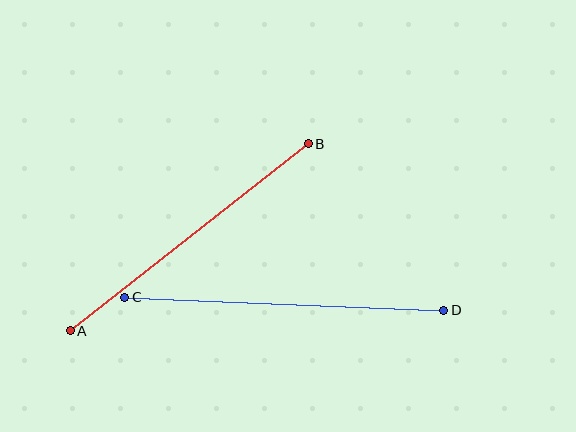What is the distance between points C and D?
The distance is approximately 319 pixels.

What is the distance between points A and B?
The distance is approximately 303 pixels.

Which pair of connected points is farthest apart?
Points C and D are farthest apart.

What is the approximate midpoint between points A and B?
The midpoint is at approximately (189, 237) pixels.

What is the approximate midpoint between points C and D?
The midpoint is at approximately (284, 304) pixels.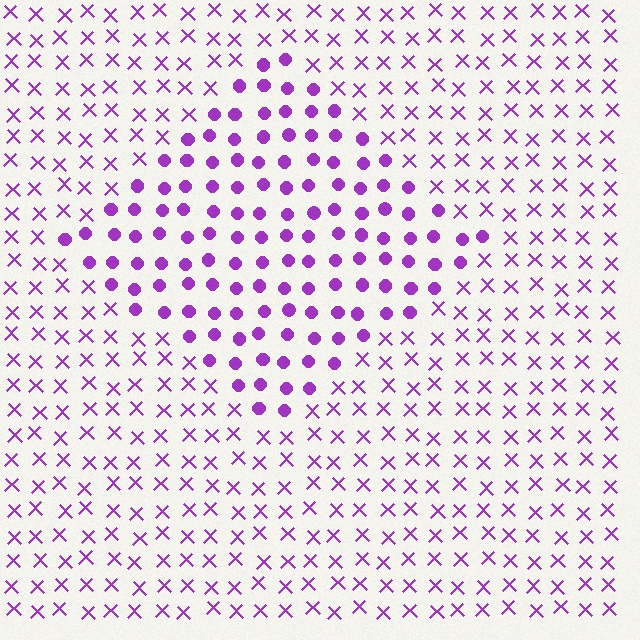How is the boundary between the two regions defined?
The boundary is defined by a change in element shape: circles inside vs. X marks outside. All elements share the same color and spacing.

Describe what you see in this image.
The image is filled with small purple elements arranged in a uniform grid. A diamond-shaped region contains circles, while the surrounding area contains X marks. The boundary is defined purely by the change in element shape.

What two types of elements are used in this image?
The image uses circles inside the diamond region and X marks outside it.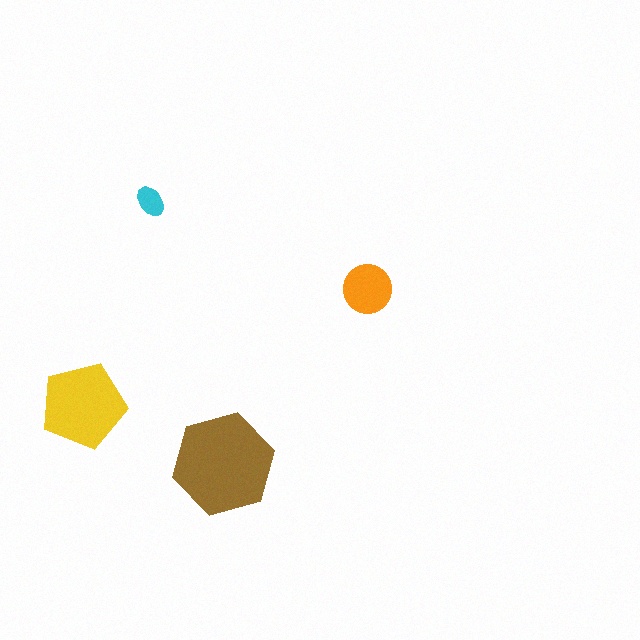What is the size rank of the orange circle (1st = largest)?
3rd.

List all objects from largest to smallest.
The brown hexagon, the yellow pentagon, the orange circle, the cyan ellipse.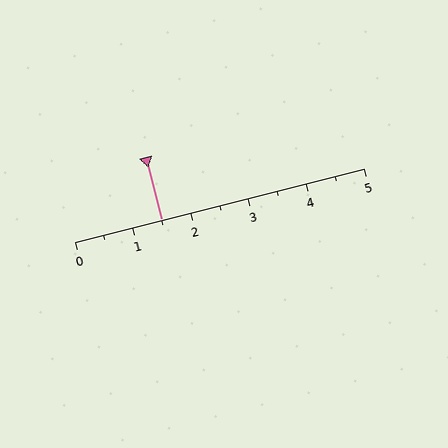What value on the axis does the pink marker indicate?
The marker indicates approximately 1.5.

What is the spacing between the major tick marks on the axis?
The major ticks are spaced 1 apart.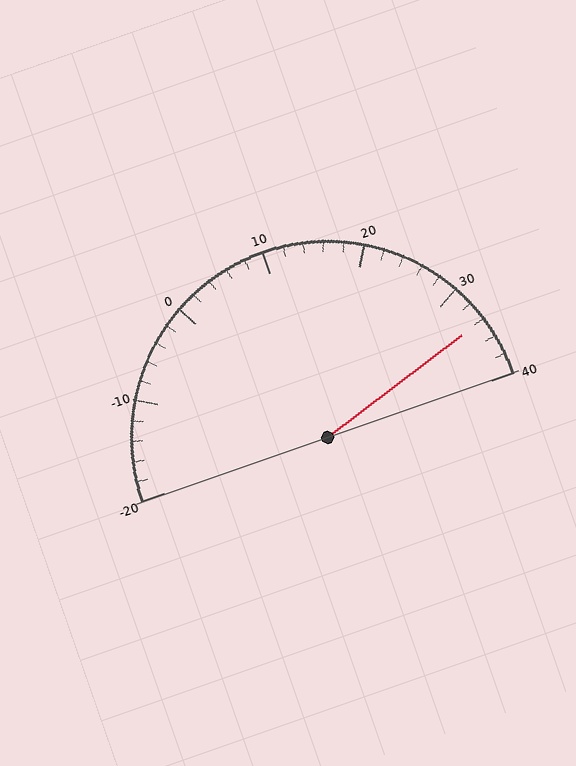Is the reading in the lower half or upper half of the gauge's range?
The reading is in the upper half of the range (-20 to 40).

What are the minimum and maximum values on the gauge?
The gauge ranges from -20 to 40.